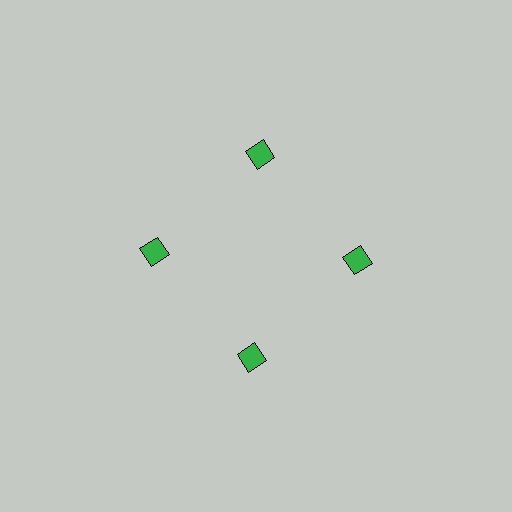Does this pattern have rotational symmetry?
Yes, this pattern has 4-fold rotational symmetry. It looks the same after rotating 90 degrees around the center.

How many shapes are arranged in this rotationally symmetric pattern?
There are 4 shapes, arranged in 4 groups of 1.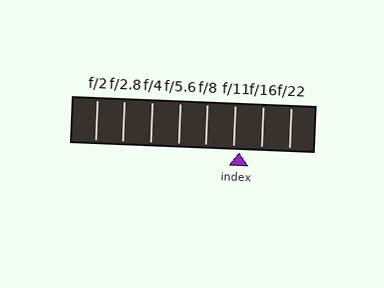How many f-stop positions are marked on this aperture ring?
There are 8 f-stop positions marked.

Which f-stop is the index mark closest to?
The index mark is closest to f/11.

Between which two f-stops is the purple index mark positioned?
The index mark is between f/11 and f/16.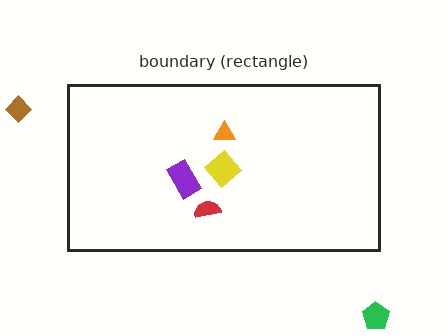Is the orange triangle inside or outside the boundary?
Inside.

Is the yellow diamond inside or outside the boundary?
Inside.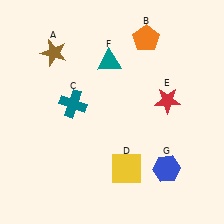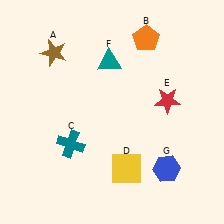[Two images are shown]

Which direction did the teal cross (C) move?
The teal cross (C) moved down.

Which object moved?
The teal cross (C) moved down.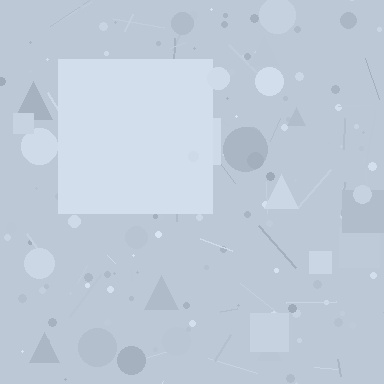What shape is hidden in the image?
A square is hidden in the image.